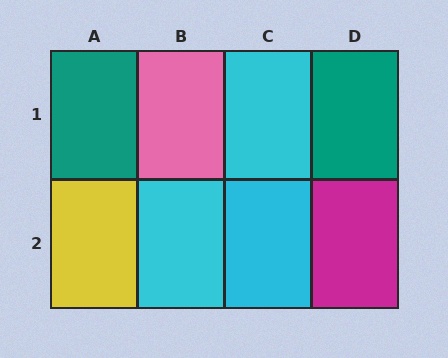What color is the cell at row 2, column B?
Cyan.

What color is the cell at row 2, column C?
Cyan.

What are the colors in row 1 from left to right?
Teal, pink, cyan, teal.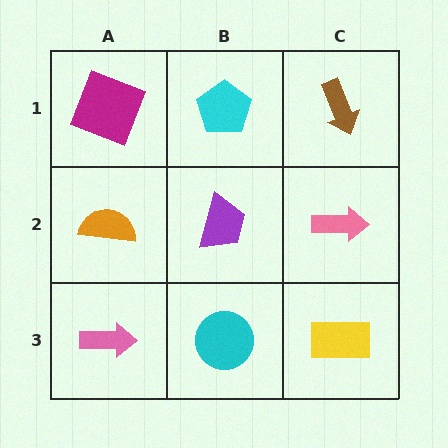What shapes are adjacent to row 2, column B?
A cyan pentagon (row 1, column B), a cyan circle (row 3, column B), an orange semicircle (row 2, column A), a pink arrow (row 2, column C).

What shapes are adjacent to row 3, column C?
A pink arrow (row 2, column C), a cyan circle (row 3, column B).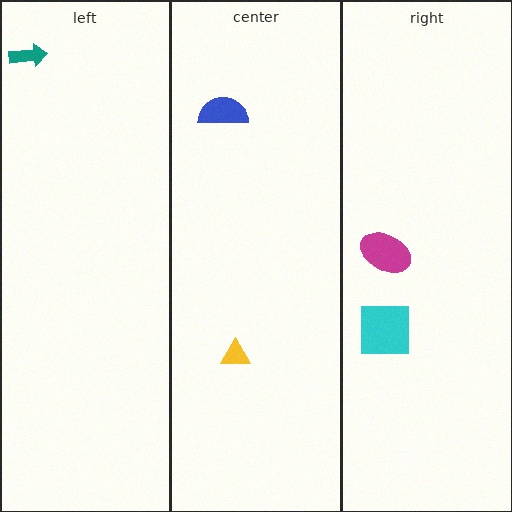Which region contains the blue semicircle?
The center region.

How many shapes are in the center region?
2.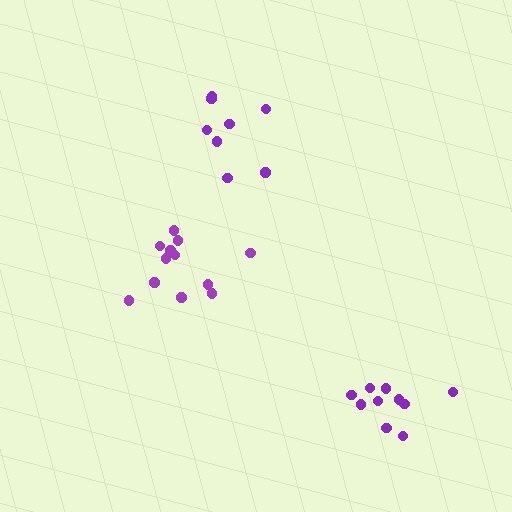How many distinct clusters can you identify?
There are 3 distinct clusters.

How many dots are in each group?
Group 1: 8 dots, Group 2: 10 dots, Group 3: 12 dots (30 total).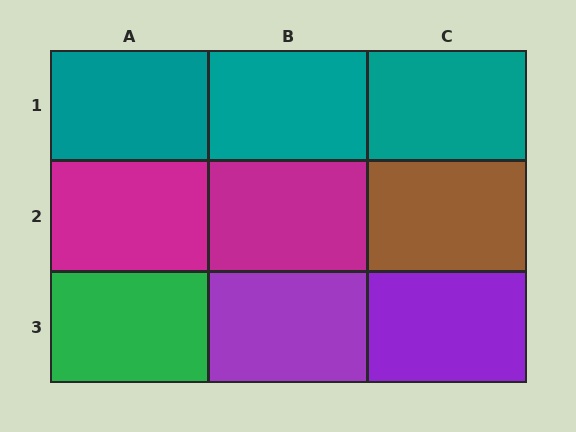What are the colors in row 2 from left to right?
Magenta, magenta, brown.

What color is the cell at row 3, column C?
Purple.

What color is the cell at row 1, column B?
Teal.